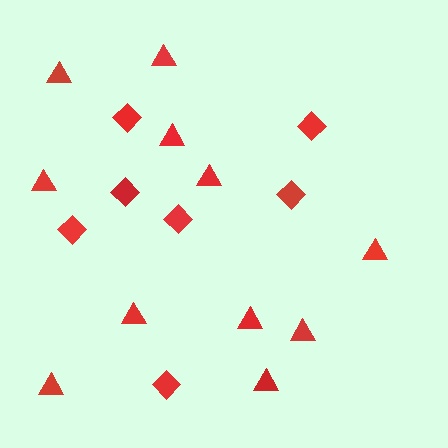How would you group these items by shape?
There are 2 groups: one group of triangles (11) and one group of diamonds (7).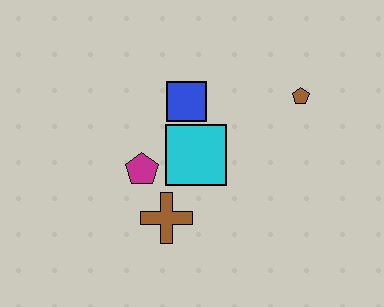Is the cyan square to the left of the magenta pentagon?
No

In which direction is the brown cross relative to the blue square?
The brown cross is below the blue square.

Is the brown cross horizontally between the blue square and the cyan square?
No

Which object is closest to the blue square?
The cyan square is closest to the blue square.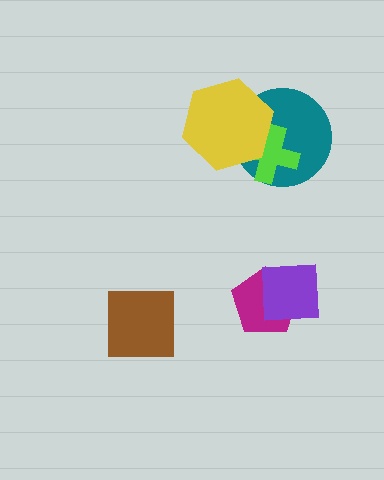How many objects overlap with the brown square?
0 objects overlap with the brown square.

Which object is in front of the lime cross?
The yellow hexagon is in front of the lime cross.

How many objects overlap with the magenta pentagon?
1 object overlaps with the magenta pentagon.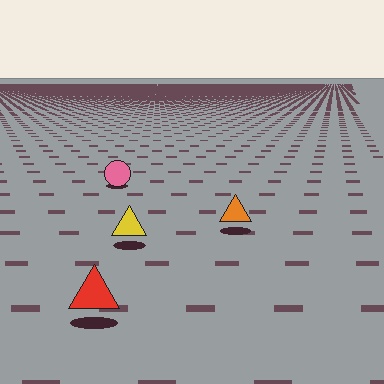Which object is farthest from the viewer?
The pink circle is farthest from the viewer. It appears smaller and the ground texture around it is denser.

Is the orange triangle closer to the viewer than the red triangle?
No. The red triangle is closer — you can tell from the texture gradient: the ground texture is coarser near it.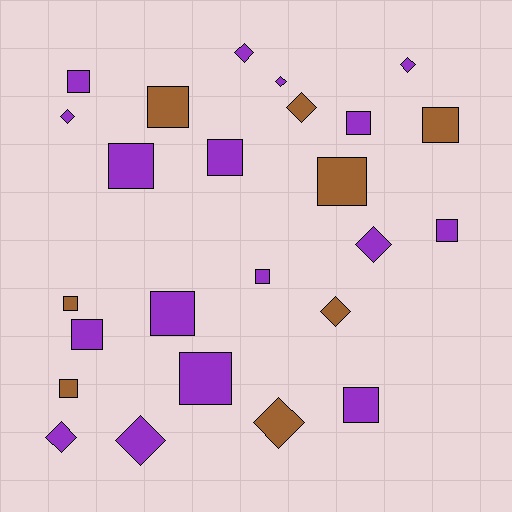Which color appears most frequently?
Purple, with 17 objects.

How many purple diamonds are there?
There are 7 purple diamonds.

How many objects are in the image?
There are 25 objects.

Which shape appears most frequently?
Square, with 15 objects.